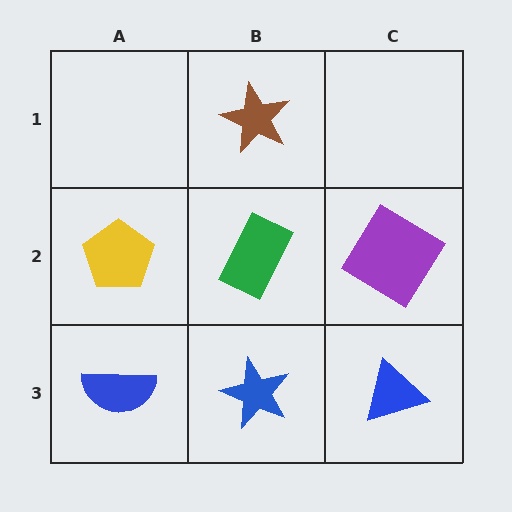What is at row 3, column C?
A blue triangle.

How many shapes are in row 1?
1 shape.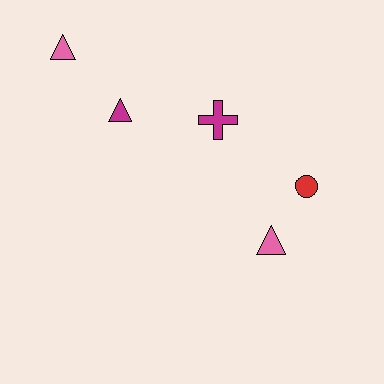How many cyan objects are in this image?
There are no cyan objects.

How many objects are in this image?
There are 5 objects.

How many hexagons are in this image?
There are no hexagons.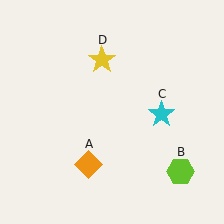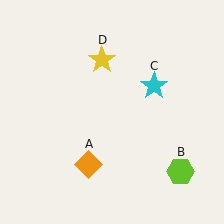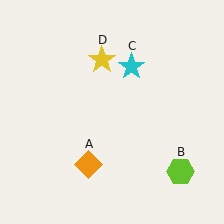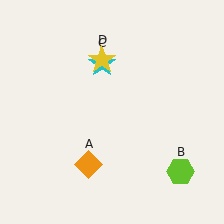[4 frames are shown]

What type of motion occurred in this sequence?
The cyan star (object C) rotated counterclockwise around the center of the scene.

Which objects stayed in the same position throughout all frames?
Orange diamond (object A) and lime hexagon (object B) and yellow star (object D) remained stationary.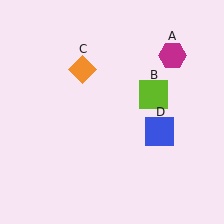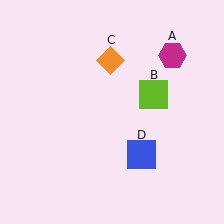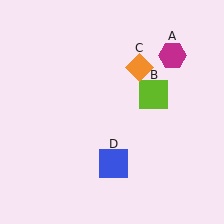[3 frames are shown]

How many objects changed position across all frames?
2 objects changed position: orange diamond (object C), blue square (object D).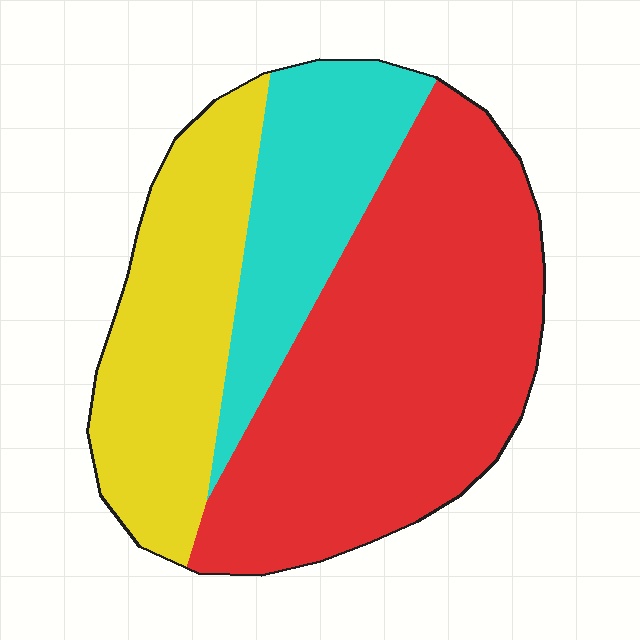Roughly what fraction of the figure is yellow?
Yellow takes up about one quarter (1/4) of the figure.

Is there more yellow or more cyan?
Yellow.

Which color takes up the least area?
Cyan, at roughly 20%.